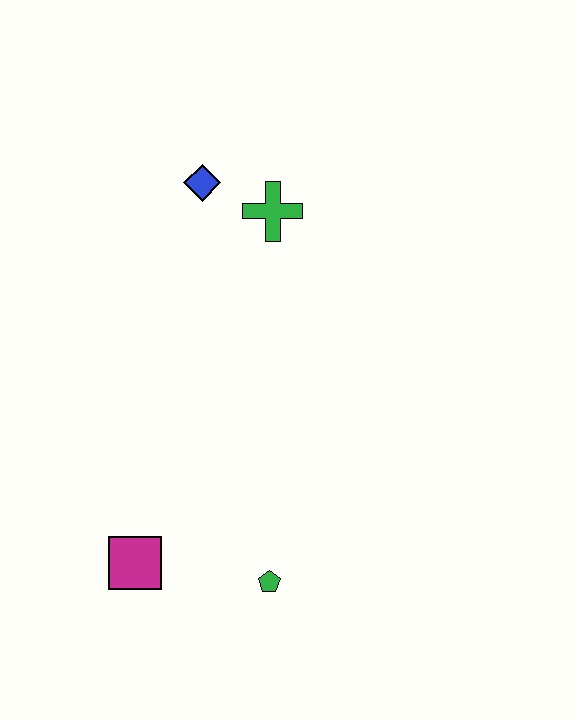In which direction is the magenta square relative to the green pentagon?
The magenta square is to the left of the green pentagon.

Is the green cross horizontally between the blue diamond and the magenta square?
No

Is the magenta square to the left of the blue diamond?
Yes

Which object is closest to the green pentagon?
The magenta square is closest to the green pentagon.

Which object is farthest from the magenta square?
The blue diamond is farthest from the magenta square.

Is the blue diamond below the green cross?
No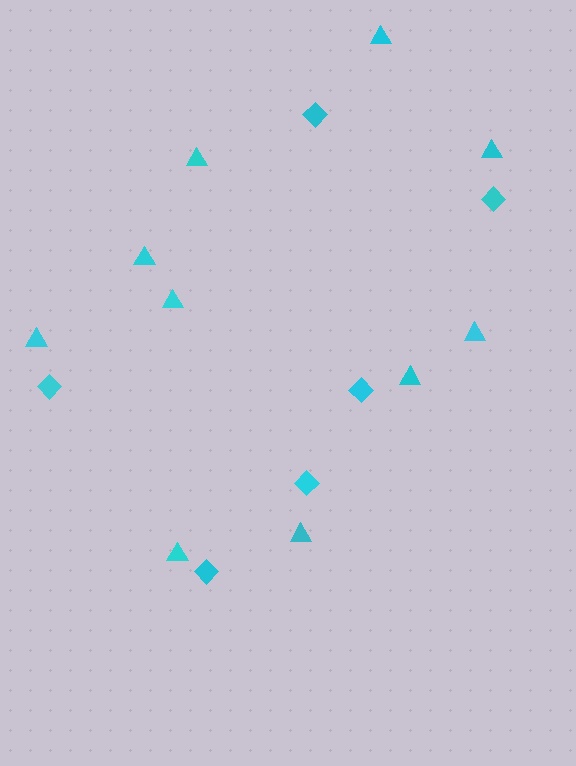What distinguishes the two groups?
There are 2 groups: one group of diamonds (6) and one group of triangles (10).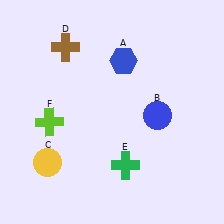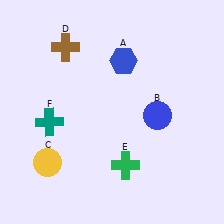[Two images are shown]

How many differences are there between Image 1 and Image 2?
There is 1 difference between the two images.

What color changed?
The cross (F) changed from lime in Image 1 to teal in Image 2.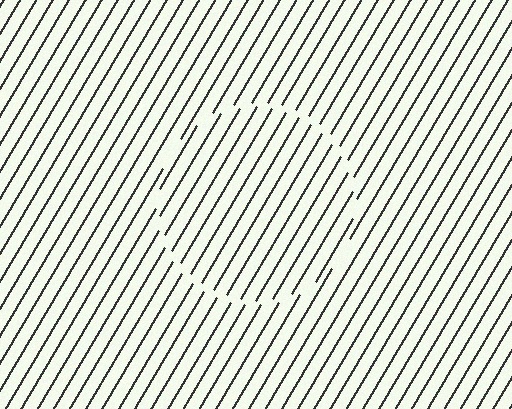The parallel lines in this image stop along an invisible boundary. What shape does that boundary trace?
An illusory circle. The interior of the shape contains the same grating, shifted by half a period — the contour is defined by the phase discontinuity where line-ends from the inner and outer gratings abut.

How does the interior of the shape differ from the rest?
The interior of the shape contains the same grating, shifted by half a period — the contour is defined by the phase discontinuity where line-ends from the inner and outer gratings abut.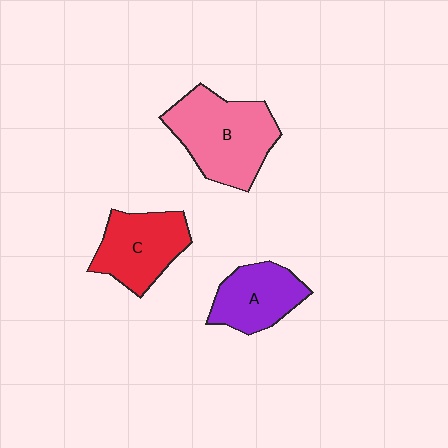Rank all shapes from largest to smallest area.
From largest to smallest: B (pink), C (red), A (purple).